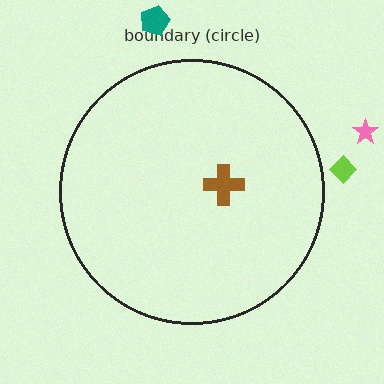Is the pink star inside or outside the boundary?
Outside.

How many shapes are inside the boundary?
1 inside, 3 outside.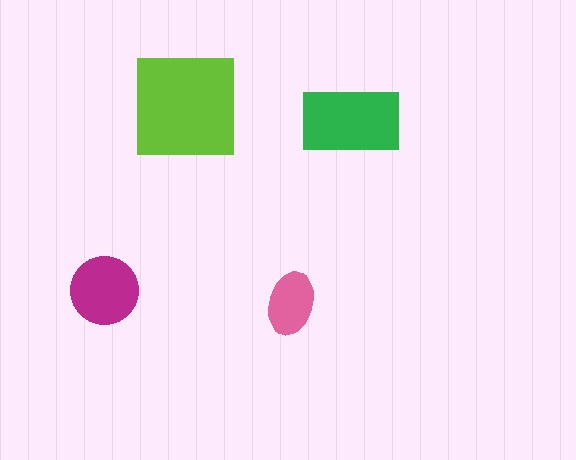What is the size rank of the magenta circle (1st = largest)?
3rd.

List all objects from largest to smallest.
The lime square, the green rectangle, the magenta circle, the pink ellipse.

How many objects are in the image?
There are 4 objects in the image.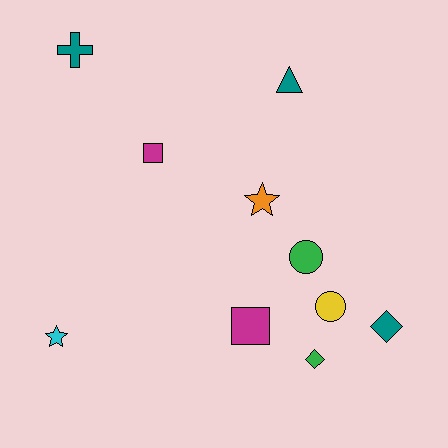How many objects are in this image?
There are 10 objects.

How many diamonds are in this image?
There are 2 diamonds.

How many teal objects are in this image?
There are 3 teal objects.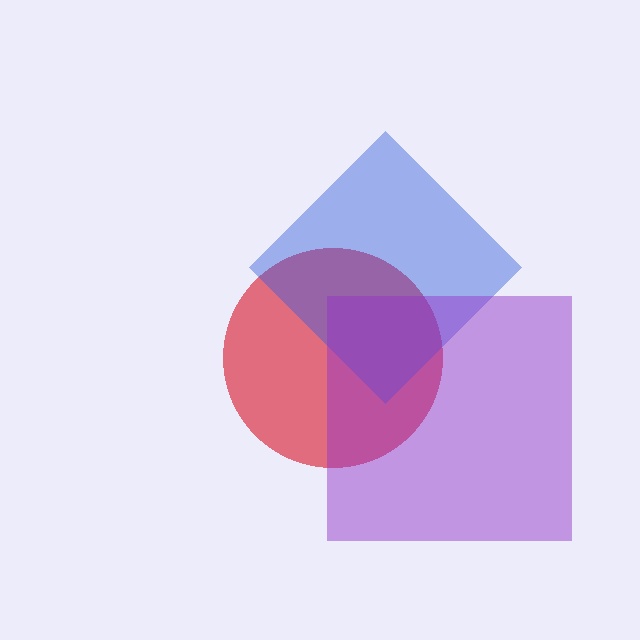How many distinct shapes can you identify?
There are 3 distinct shapes: a red circle, a blue diamond, a purple square.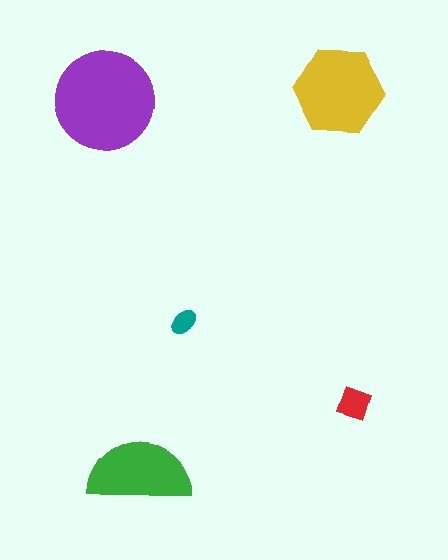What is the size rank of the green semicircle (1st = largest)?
3rd.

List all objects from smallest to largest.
The teal ellipse, the red diamond, the green semicircle, the yellow hexagon, the purple circle.